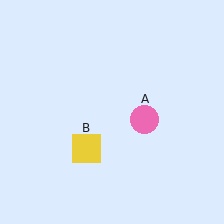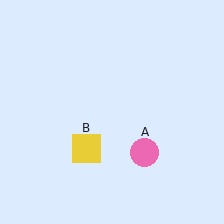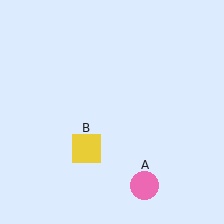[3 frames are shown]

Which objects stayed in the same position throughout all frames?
Yellow square (object B) remained stationary.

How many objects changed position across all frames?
1 object changed position: pink circle (object A).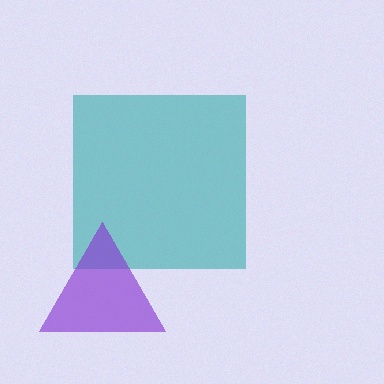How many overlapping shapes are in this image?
There are 2 overlapping shapes in the image.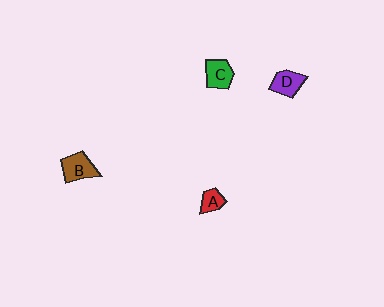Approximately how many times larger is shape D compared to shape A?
Approximately 1.5 times.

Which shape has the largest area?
Shape B (brown).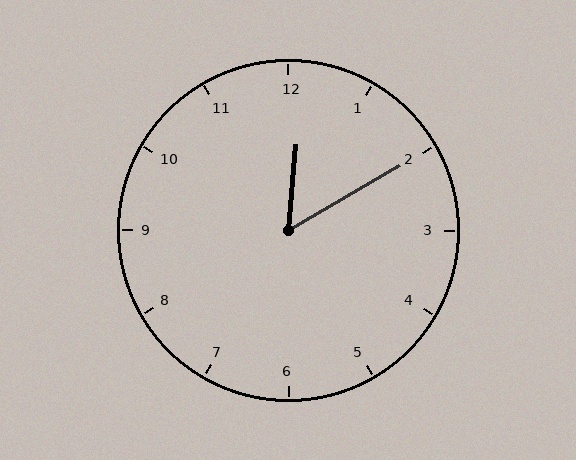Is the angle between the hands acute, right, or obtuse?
It is acute.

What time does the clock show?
12:10.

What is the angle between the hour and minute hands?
Approximately 55 degrees.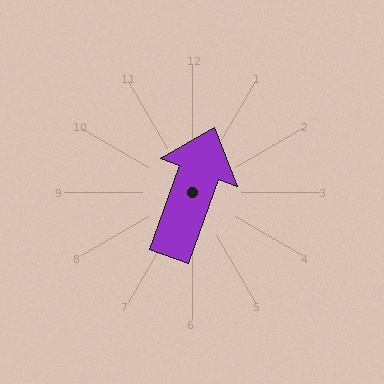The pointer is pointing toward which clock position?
Roughly 1 o'clock.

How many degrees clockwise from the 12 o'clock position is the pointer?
Approximately 20 degrees.